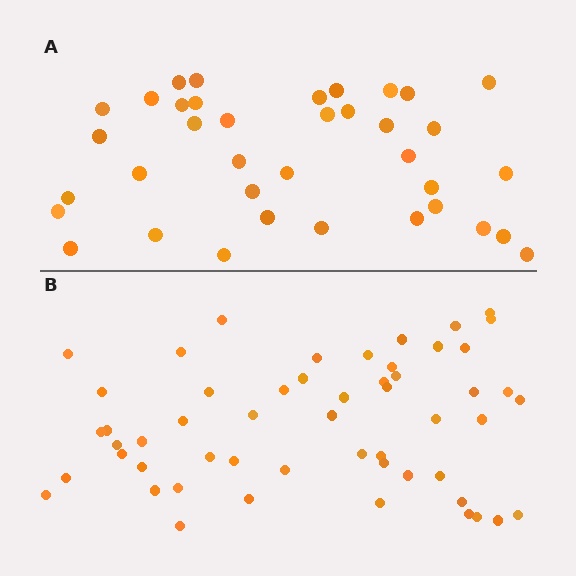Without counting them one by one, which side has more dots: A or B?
Region B (the bottom region) has more dots.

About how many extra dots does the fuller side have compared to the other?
Region B has approximately 15 more dots than region A.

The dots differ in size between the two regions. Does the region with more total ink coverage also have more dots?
No. Region A has more total ink coverage because its dots are larger, but region B actually contains more individual dots. Total area can be misleading — the number of items is what matters here.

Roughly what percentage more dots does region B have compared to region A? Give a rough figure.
About 45% more.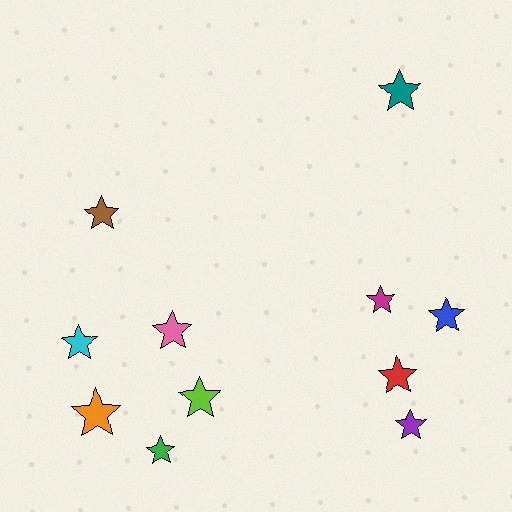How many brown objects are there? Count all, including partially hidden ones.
There is 1 brown object.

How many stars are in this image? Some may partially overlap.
There are 11 stars.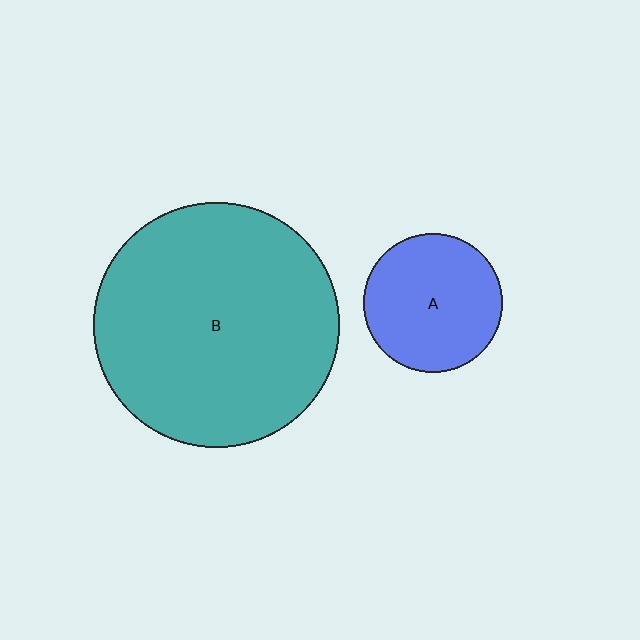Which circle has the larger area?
Circle B (teal).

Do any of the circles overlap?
No, none of the circles overlap.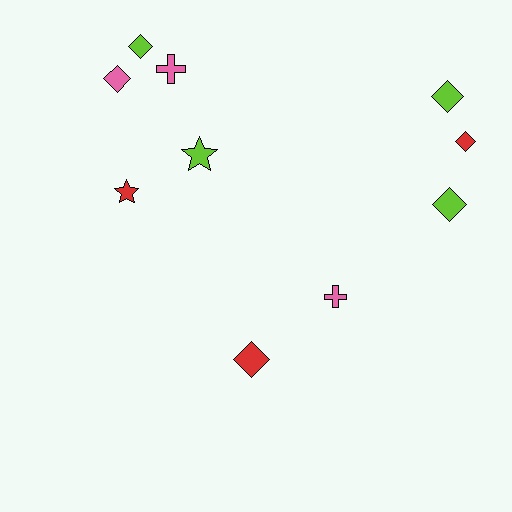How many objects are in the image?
There are 10 objects.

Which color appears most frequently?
Lime, with 4 objects.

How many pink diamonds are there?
There is 1 pink diamond.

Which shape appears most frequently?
Diamond, with 6 objects.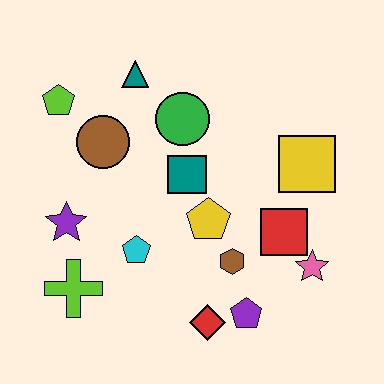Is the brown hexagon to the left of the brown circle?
No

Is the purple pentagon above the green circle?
No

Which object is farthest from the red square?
The lime pentagon is farthest from the red square.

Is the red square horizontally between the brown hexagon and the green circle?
No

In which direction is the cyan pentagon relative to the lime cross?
The cyan pentagon is to the right of the lime cross.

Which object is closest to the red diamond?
The purple pentagon is closest to the red diamond.